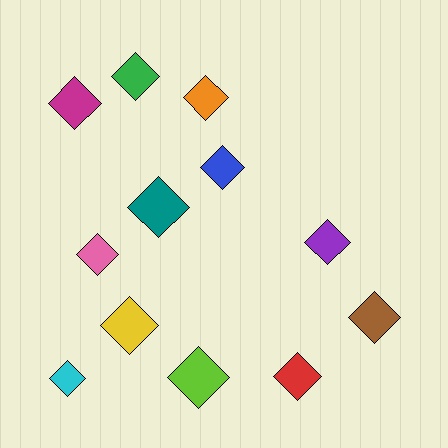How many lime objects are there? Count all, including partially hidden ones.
There is 1 lime object.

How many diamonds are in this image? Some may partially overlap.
There are 12 diamonds.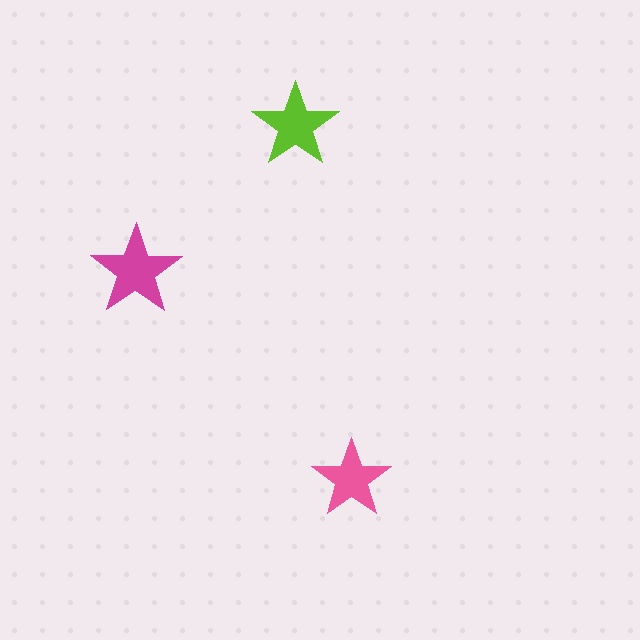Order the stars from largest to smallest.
the magenta one, the lime one, the pink one.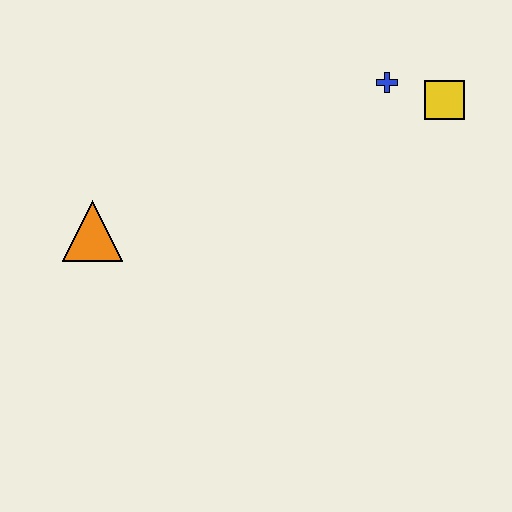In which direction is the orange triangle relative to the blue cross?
The orange triangle is to the left of the blue cross.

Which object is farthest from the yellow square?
The orange triangle is farthest from the yellow square.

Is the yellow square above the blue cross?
No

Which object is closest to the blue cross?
The yellow square is closest to the blue cross.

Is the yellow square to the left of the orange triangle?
No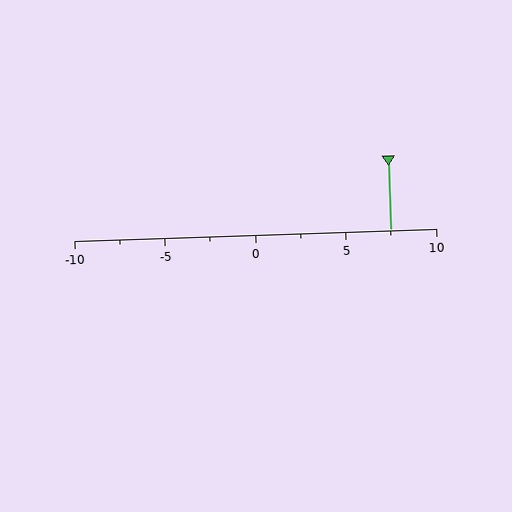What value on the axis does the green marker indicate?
The marker indicates approximately 7.5.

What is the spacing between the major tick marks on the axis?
The major ticks are spaced 5 apart.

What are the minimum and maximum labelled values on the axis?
The axis runs from -10 to 10.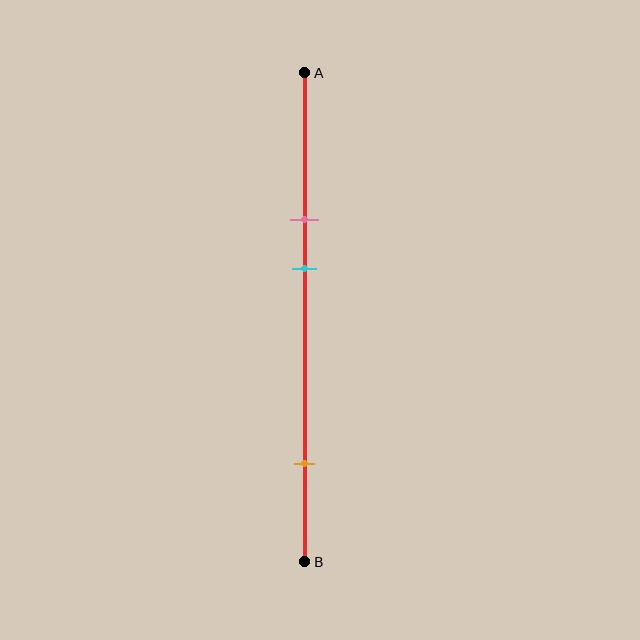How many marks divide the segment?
There are 3 marks dividing the segment.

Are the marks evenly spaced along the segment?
No, the marks are not evenly spaced.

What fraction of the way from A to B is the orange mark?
The orange mark is approximately 80% (0.8) of the way from A to B.